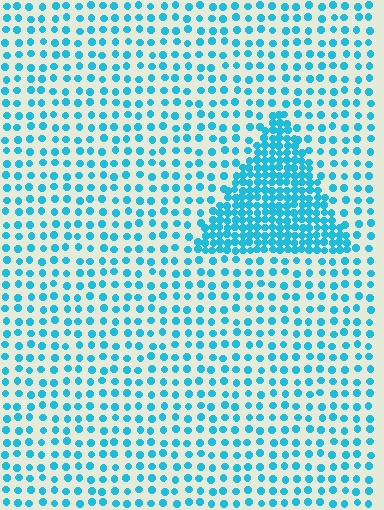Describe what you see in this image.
The image contains small cyan elements arranged at two different densities. A triangle-shaped region is visible where the elements are more densely packed than the surrounding area.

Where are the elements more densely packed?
The elements are more densely packed inside the triangle boundary.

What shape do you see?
I see a triangle.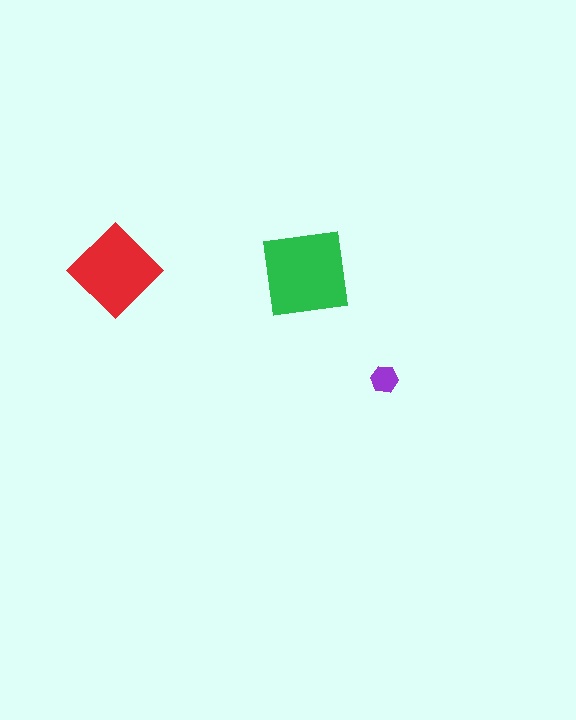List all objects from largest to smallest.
The green square, the red diamond, the purple hexagon.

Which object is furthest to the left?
The red diamond is leftmost.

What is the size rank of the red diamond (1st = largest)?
2nd.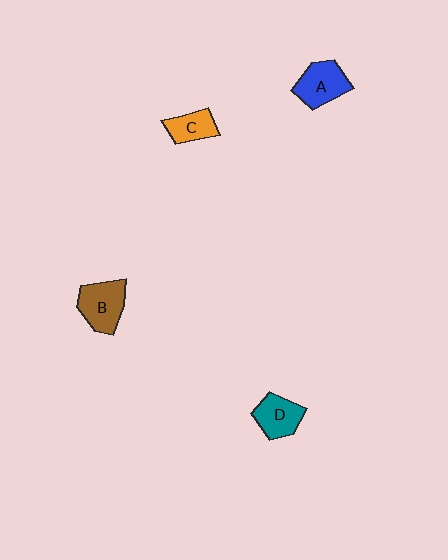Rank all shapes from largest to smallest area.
From largest to smallest: B (brown), A (blue), D (teal), C (orange).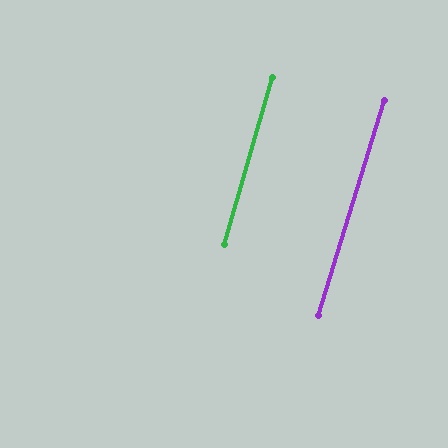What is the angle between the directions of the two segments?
Approximately 1 degree.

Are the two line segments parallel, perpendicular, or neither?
Parallel — their directions differ by only 1.0°.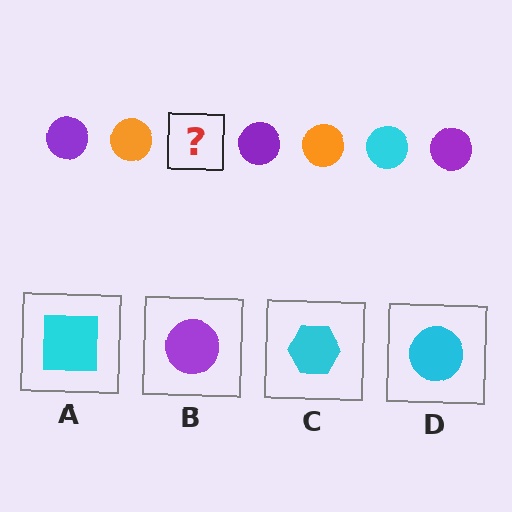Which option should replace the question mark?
Option D.